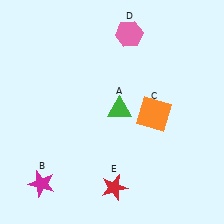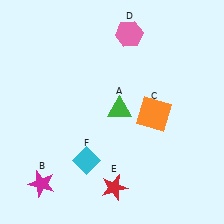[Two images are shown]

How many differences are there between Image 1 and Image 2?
There is 1 difference between the two images.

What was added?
A cyan diamond (F) was added in Image 2.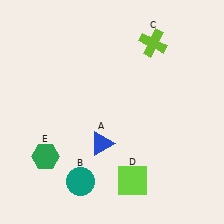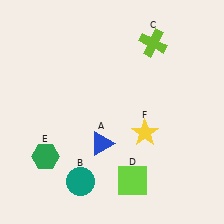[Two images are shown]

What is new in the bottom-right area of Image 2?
A yellow star (F) was added in the bottom-right area of Image 2.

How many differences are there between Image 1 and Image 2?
There is 1 difference between the two images.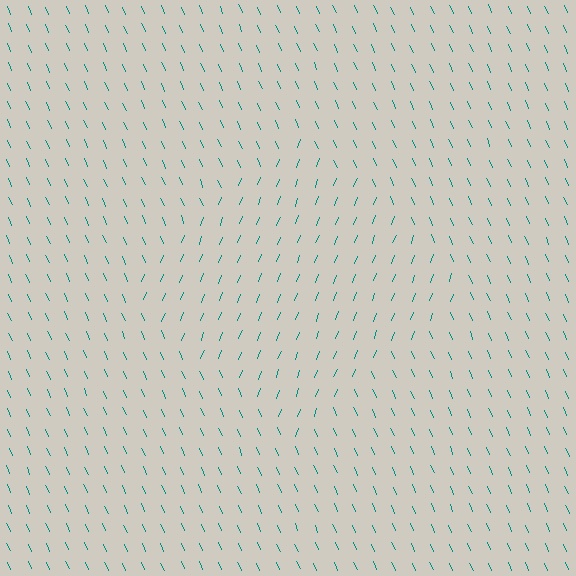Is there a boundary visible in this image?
Yes, there is a texture boundary formed by a change in line orientation.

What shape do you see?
I see a diamond.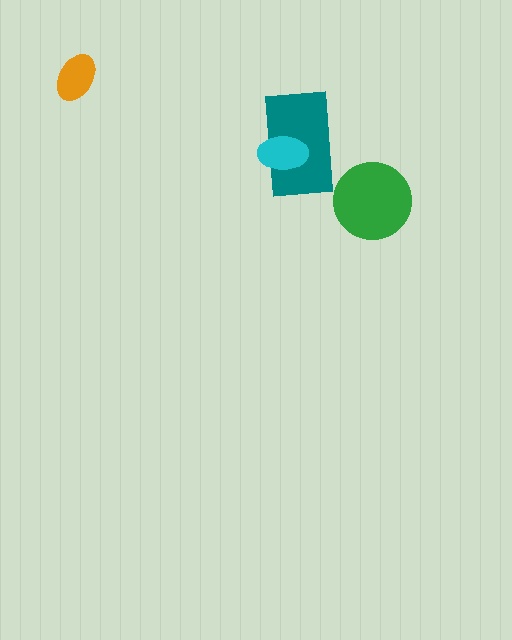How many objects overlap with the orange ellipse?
0 objects overlap with the orange ellipse.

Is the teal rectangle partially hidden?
Yes, it is partially covered by another shape.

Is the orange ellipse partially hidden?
No, no other shape covers it.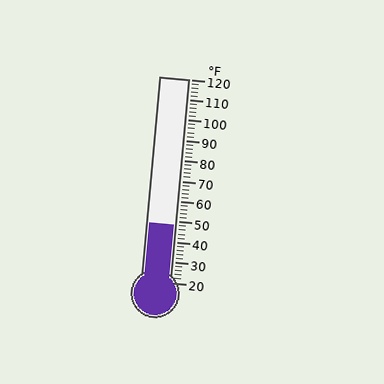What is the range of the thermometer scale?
The thermometer scale ranges from 20°F to 120°F.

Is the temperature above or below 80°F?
The temperature is below 80°F.